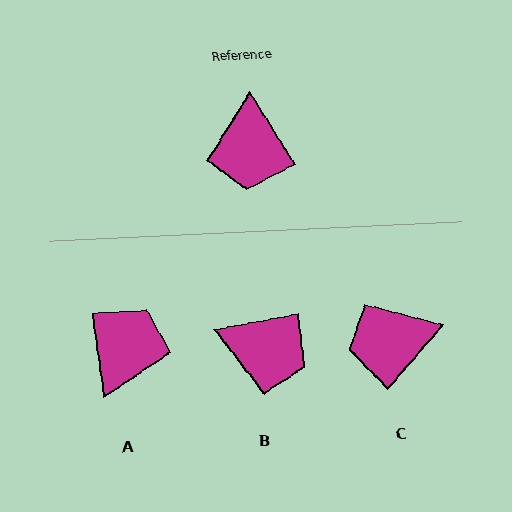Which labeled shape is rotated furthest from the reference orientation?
A, about 156 degrees away.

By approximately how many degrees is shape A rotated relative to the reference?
Approximately 156 degrees counter-clockwise.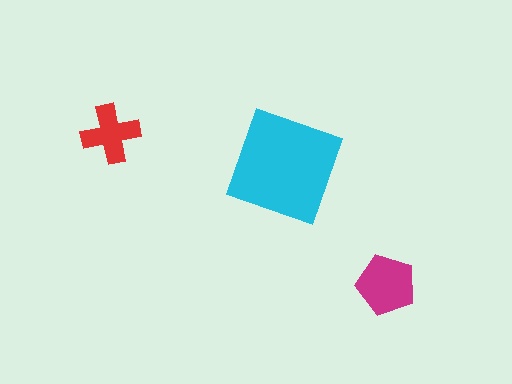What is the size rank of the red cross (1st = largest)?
3rd.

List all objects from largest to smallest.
The cyan square, the magenta pentagon, the red cross.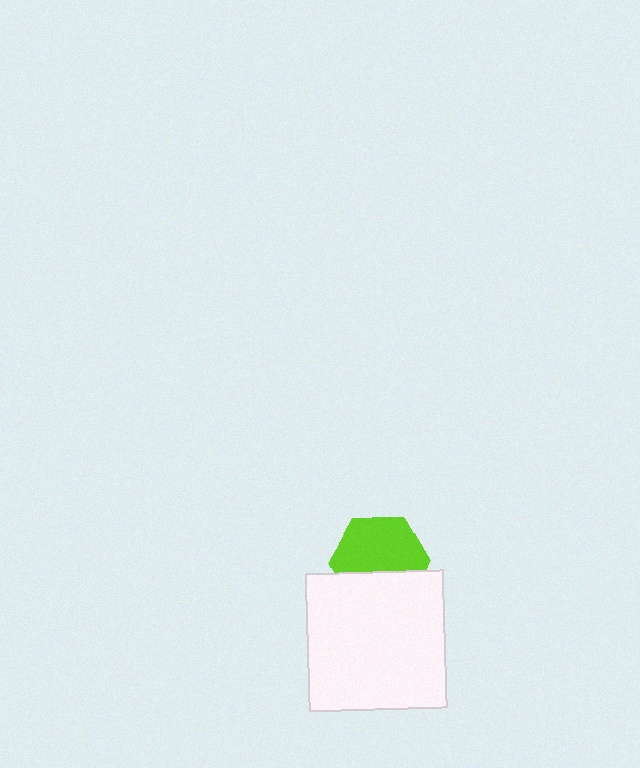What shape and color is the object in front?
The object in front is a white square.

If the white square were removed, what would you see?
You would see the complete lime hexagon.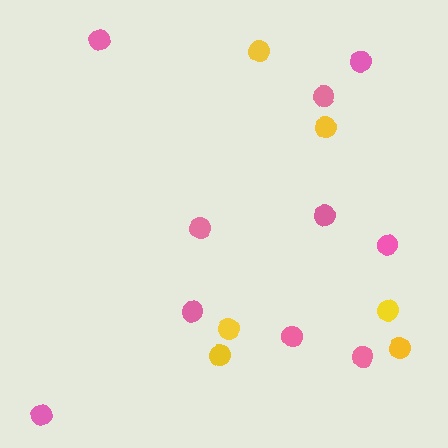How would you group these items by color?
There are 2 groups: one group of pink circles (10) and one group of yellow circles (6).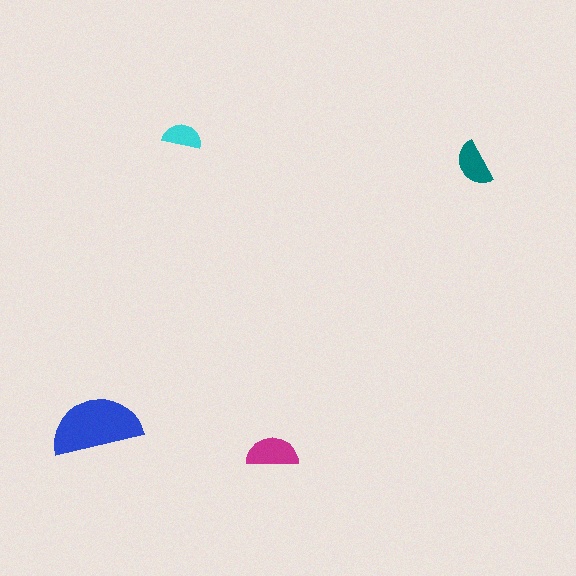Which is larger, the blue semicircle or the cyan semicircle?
The blue one.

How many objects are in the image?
There are 4 objects in the image.